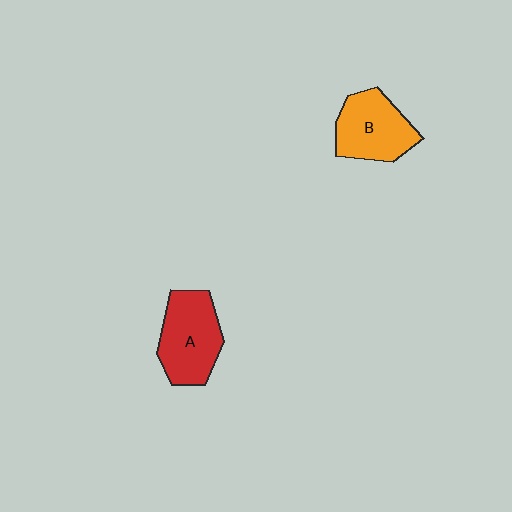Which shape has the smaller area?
Shape B (orange).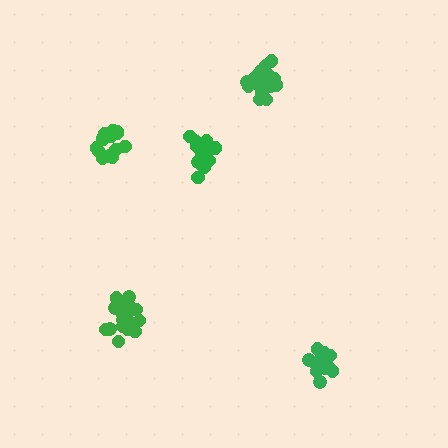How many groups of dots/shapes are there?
There are 5 groups.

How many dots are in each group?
Group 1: 19 dots, Group 2: 16 dots, Group 3: 20 dots, Group 4: 20 dots, Group 5: 15 dots (90 total).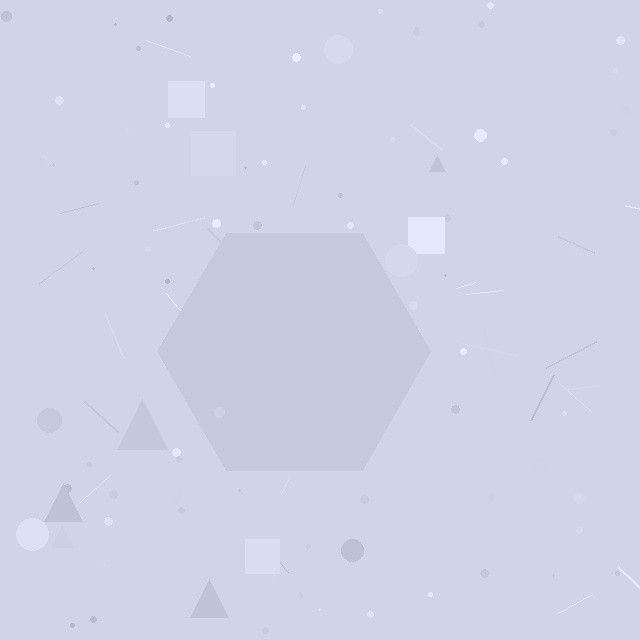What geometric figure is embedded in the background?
A hexagon is embedded in the background.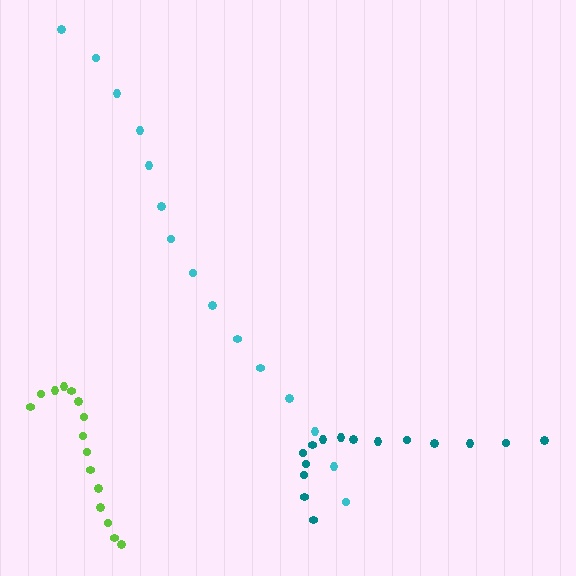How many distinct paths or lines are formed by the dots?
There are 3 distinct paths.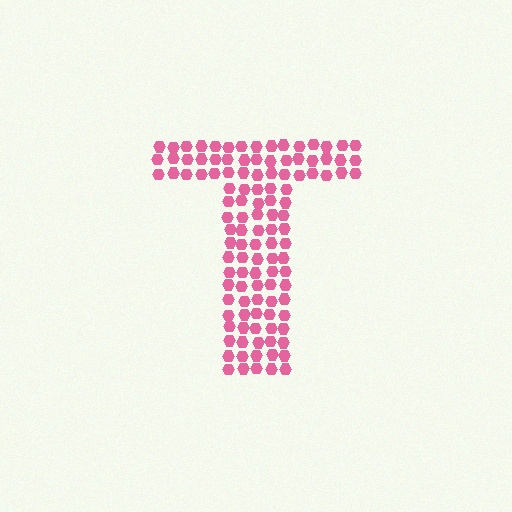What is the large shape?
The large shape is the letter T.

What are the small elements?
The small elements are hexagons.